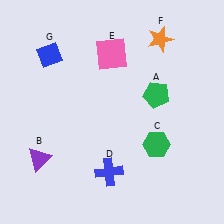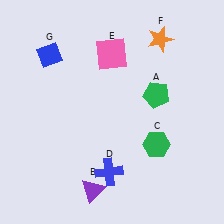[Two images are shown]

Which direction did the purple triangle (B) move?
The purple triangle (B) moved right.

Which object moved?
The purple triangle (B) moved right.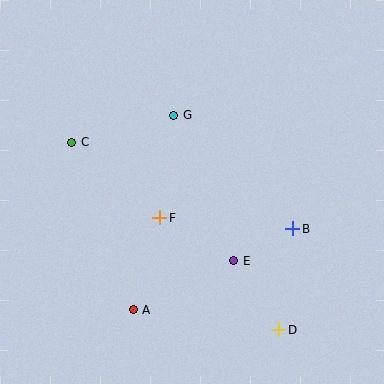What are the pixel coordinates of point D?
Point D is at (279, 330).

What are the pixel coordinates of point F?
Point F is at (160, 218).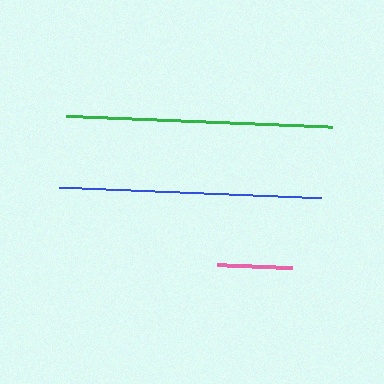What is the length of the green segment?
The green segment is approximately 266 pixels long.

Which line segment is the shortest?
The pink line is the shortest at approximately 75 pixels.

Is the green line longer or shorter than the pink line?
The green line is longer than the pink line.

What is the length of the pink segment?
The pink segment is approximately 75 pixels long.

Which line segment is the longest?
The green line is the longest at approximately 266 pixels.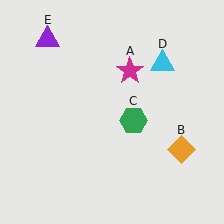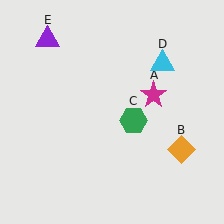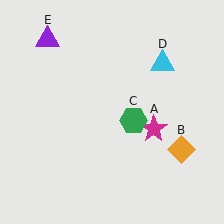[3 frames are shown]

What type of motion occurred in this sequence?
The magenta star (object A) rotated clockwise around the center of the scene.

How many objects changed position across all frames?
1 object changed position: magenta star (object A).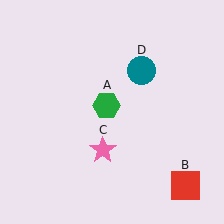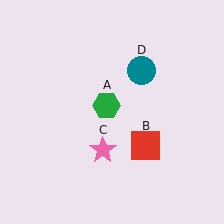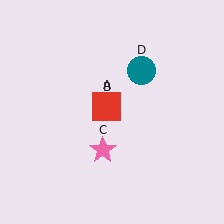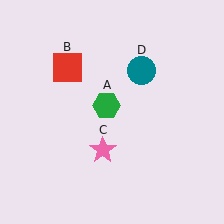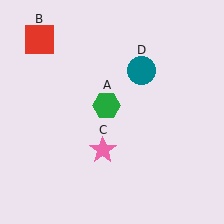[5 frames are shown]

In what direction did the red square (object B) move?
The red square (object B) moved up and to the left.